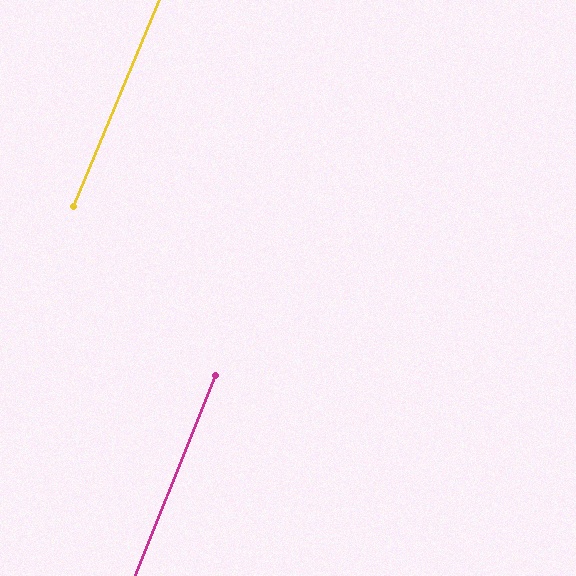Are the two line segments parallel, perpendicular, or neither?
Parallel — their directions differ by only 0.8°.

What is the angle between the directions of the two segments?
Approximately 1 degree.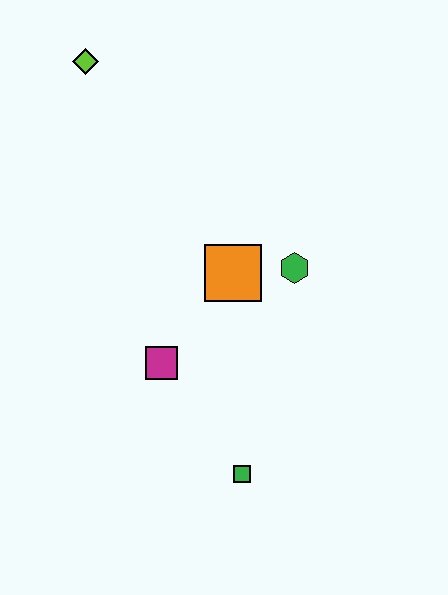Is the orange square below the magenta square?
No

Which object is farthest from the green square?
The lime diamond is farthest from the green square.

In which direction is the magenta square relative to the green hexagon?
The magenta square is to the left of the green hexagon.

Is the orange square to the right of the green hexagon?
No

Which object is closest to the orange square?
The green hexagon is closest to the orange square.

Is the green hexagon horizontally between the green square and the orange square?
No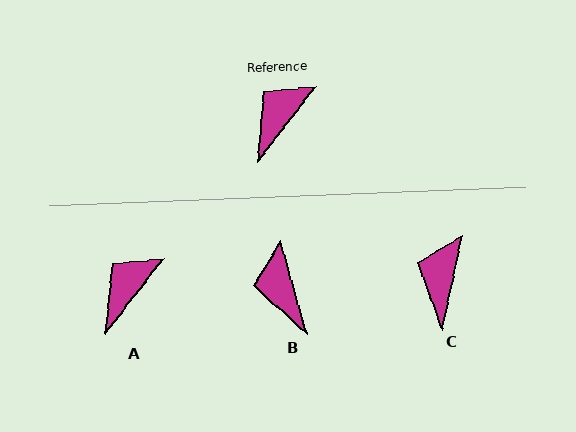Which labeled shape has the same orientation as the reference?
A.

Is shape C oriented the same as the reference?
No, it is off by about 25 degrees.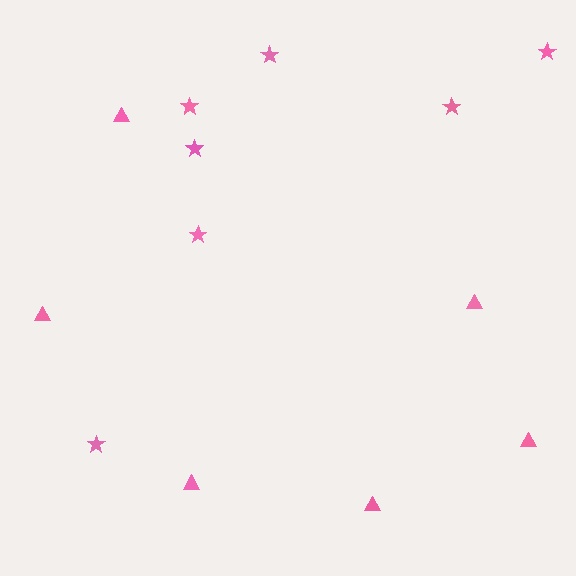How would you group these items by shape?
There are 2 groups: one group of stars (7) and one group of triangles (6).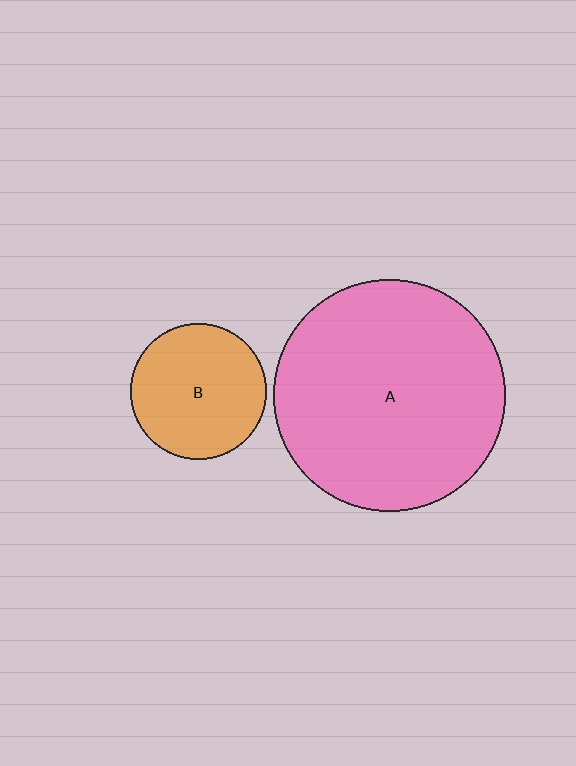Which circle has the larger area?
Circle A (pink).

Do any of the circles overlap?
No, none of the circles overlap.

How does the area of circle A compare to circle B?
Approximately 2.9 times.